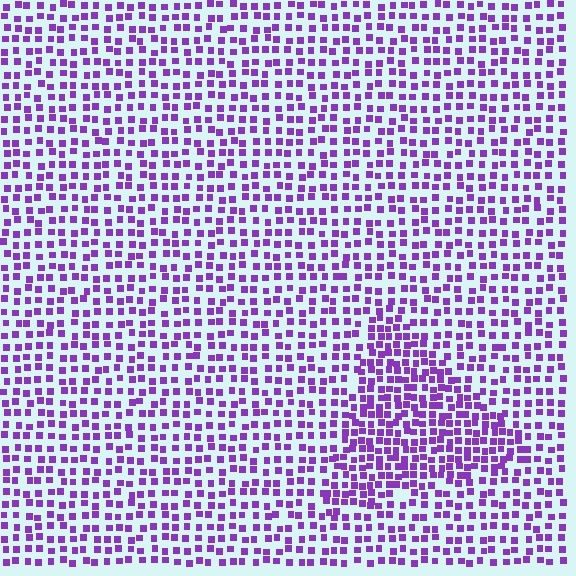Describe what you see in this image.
The image contains small purple elements arranged at two different densities. A triangle-shaped region is visible where the elements are more densely packed than the surrounding area.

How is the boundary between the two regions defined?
The boundary is defined by a change in element density (approximately 1.7x ratio). All elements are the same color, size, and shape.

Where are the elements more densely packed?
The elements are more densely packed inside the triangle boundary.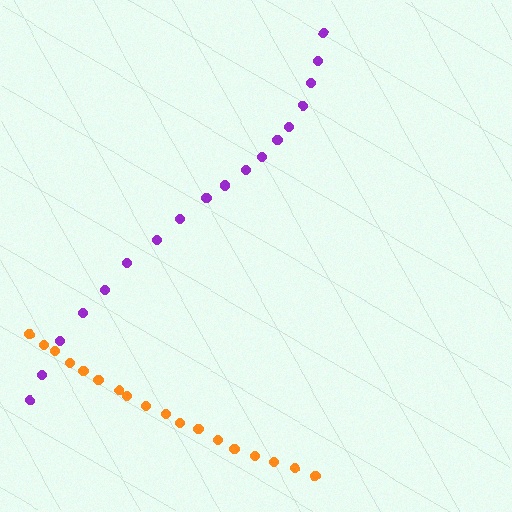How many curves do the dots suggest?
There are 2 distinct paths.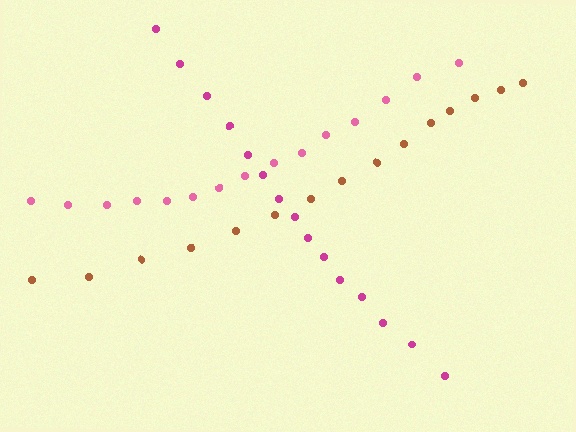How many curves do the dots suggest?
There are 3 distinct paths.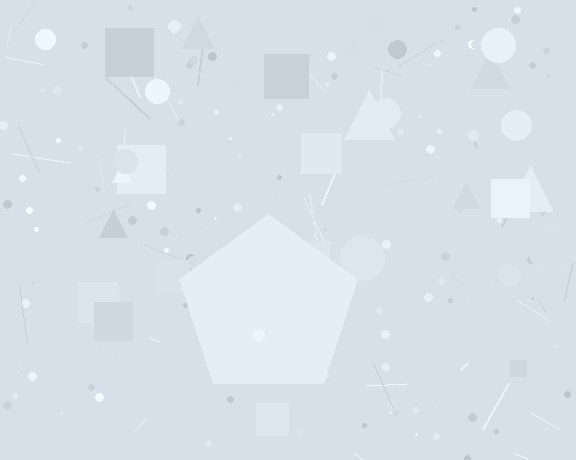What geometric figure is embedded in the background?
A pentagon is embedded in the background.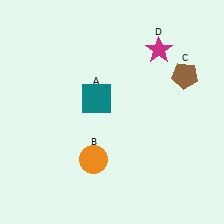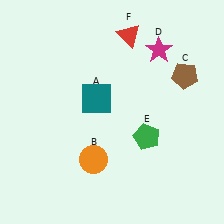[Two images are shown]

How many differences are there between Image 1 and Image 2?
There are 2 differences between the two images.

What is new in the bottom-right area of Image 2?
A green pentagon (E) was added in the bottom-right area of Image 2.